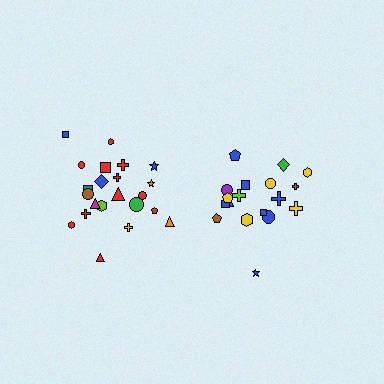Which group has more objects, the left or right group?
The left group.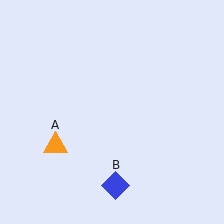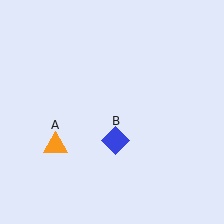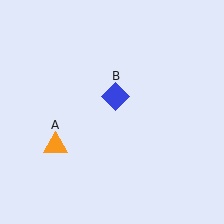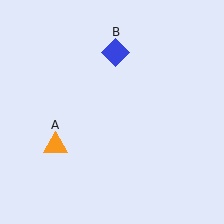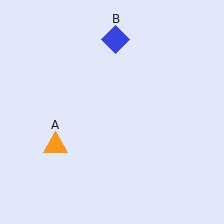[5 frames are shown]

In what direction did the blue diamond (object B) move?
The blue diamond (object B) moved up.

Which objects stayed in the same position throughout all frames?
Orange triangle (object A) remained stationary.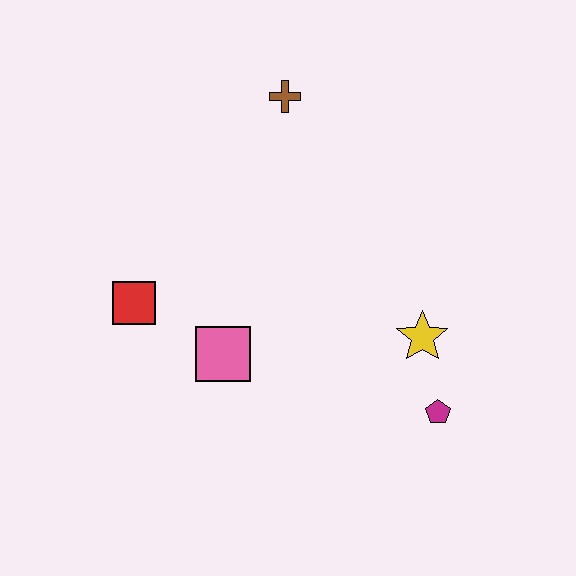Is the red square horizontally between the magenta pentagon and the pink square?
No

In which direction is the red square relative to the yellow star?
The red square is to the left of the yellow star.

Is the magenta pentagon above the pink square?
No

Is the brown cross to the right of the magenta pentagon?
No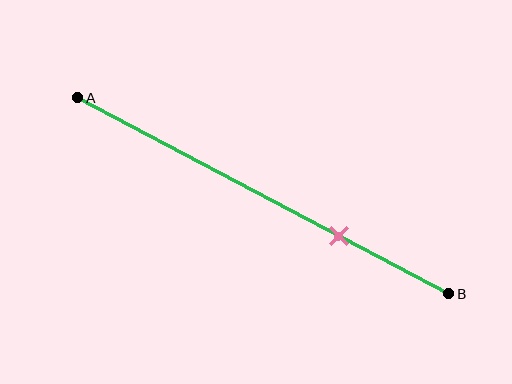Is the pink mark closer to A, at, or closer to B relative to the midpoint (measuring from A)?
The pink mark is closer to point B than the midpoint of segment AB.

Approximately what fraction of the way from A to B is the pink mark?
The pink mark is approximately 70% of the way from A to B.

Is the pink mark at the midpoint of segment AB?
No, the mark is at about 70% from A, not at the 50% midpoint.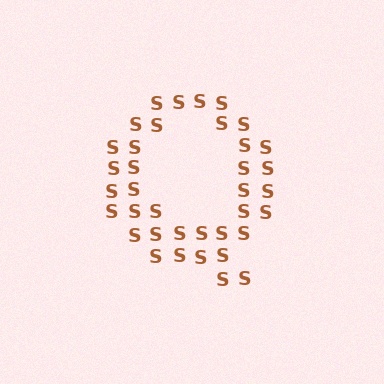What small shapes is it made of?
It is made of small letter S's.